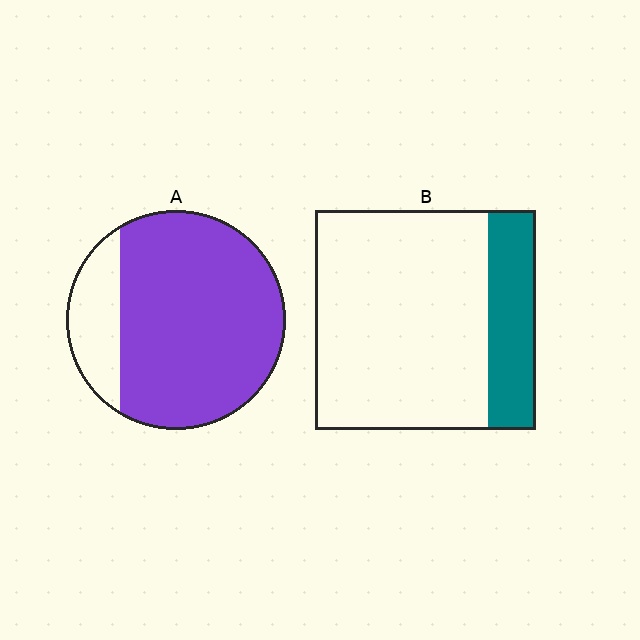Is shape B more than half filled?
No.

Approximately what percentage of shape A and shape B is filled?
A is approximately 80% and B is approximately 20%.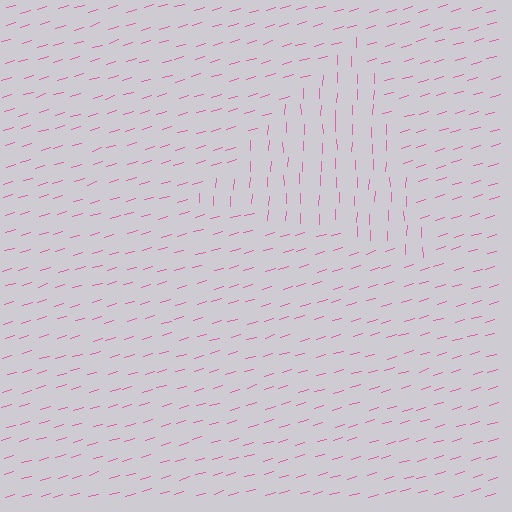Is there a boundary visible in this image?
Yes, there is a texture boundary formed by a change in line orientation.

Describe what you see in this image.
The image is filled with small pink line segments. A triangle region in the image has lines oriented differently from the surrounding lines, creating a visible texture boundary.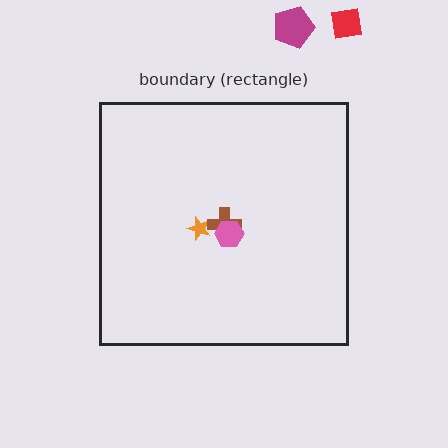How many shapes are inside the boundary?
3 inside, 2 outside.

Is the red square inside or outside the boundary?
Outside.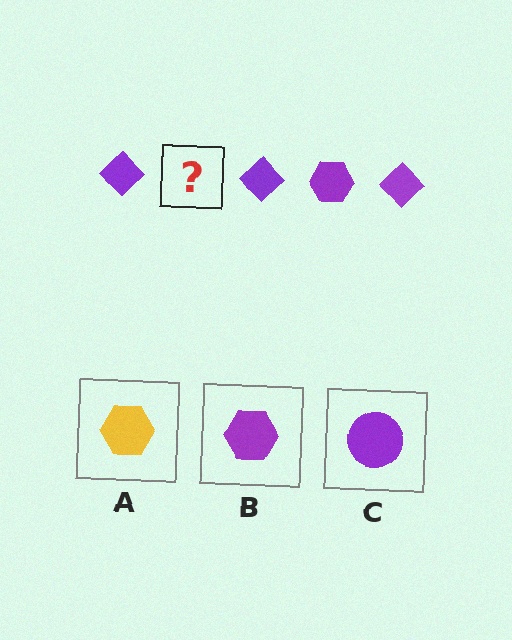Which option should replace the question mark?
Option B.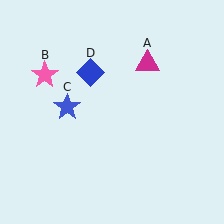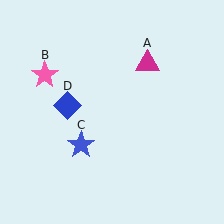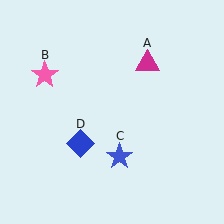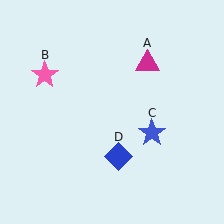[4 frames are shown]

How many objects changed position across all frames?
2 objects changed position: blue star (object C), blue diamond (object D).